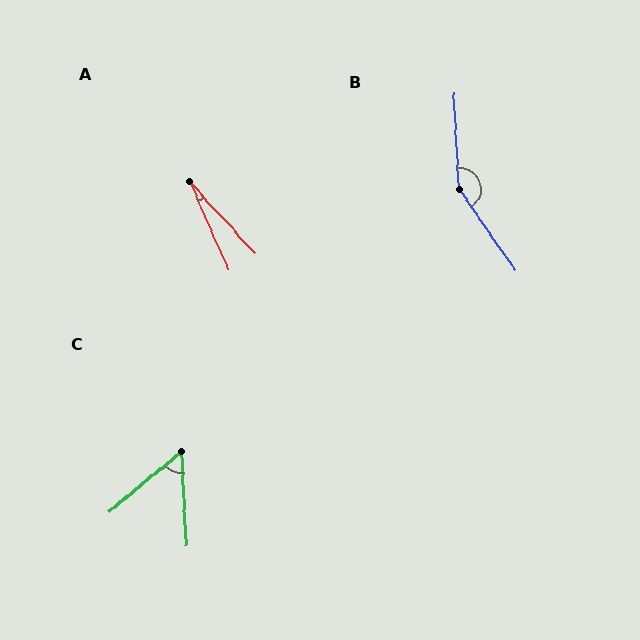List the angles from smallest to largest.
A (19°), C (53°), B (148°).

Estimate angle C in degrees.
Approximately 53 degrees.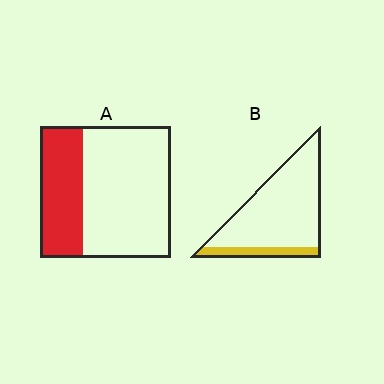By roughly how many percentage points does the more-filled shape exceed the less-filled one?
By roughly 15 percentage points (A over B).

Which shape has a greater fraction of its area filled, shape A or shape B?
Shape A.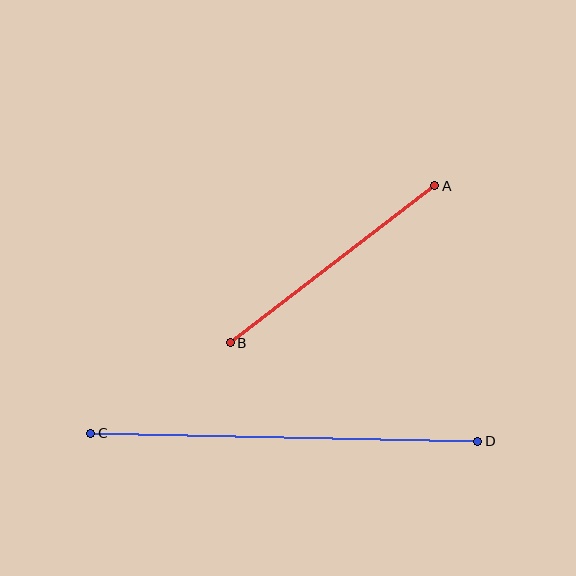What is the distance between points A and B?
The distance is approximately 258 pixels.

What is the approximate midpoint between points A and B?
The midpoint is at approximately (332, 264) pixels.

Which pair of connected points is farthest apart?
Points C and D are farthest apart.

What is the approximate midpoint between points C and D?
The midpoint is at approximately (284, 437) pixels.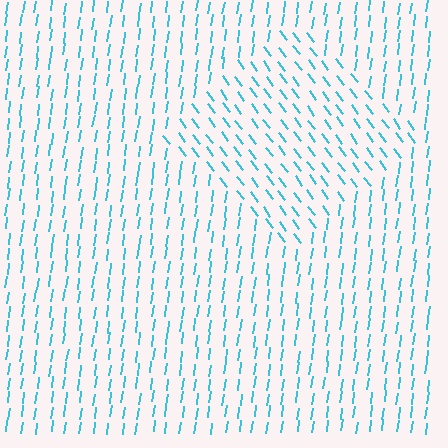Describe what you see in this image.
The image is filled with small cyan line segments. A diamond region in the image has lines oriented differently from the surrounding lines, creating a visible texture boundary.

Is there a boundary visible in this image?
Yes, there is a texture boundary formed by a change in line orientation.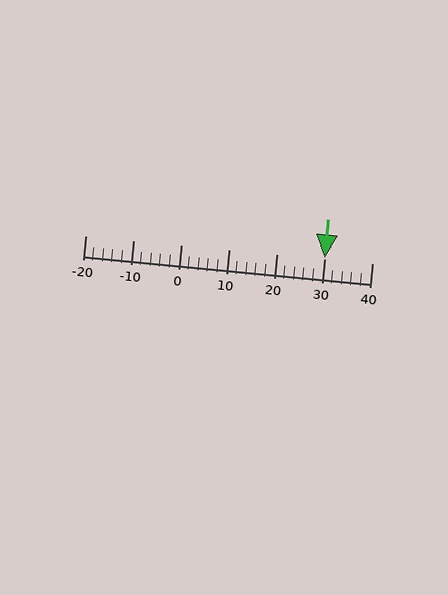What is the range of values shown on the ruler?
The ruler shows values from -20 to 40.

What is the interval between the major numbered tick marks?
The major tick marks are spaced 10 units apart.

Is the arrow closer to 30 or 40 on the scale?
The arrow is closer to 30.